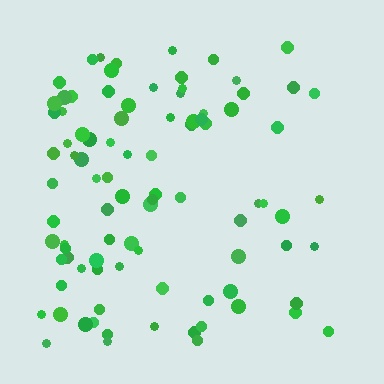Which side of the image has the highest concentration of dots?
The left.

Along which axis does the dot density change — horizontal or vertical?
Horizontal.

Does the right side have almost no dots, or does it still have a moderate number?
Still a moderate number, just noticeably fewer than the left.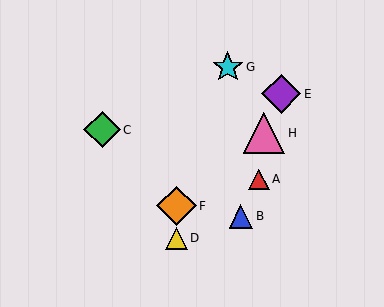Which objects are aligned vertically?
Objects D, F are aligned vertically.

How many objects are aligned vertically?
2 objects (D, F) are aligned vertically.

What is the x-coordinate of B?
Object B is at x≈241.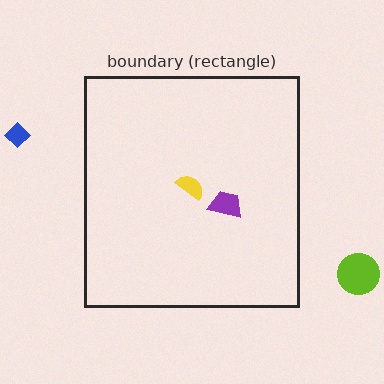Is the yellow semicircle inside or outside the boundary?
Inside.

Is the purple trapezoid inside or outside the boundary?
Inside.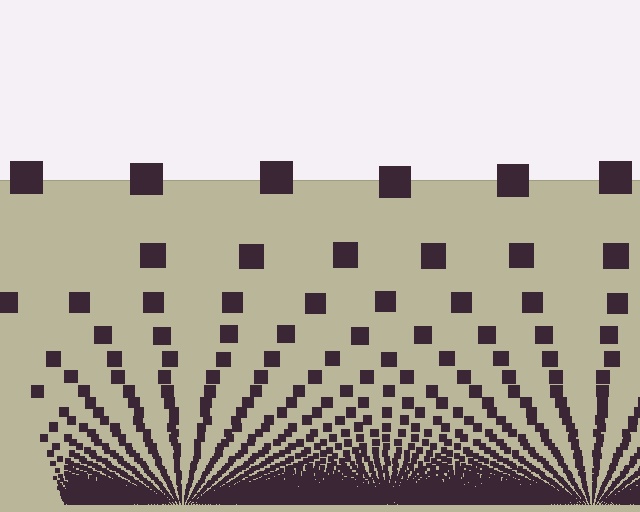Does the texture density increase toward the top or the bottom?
Density increases toward the bottom.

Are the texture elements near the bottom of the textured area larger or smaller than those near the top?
Smaller. The gradient is inverted — elements near the bottom are smaller and denser.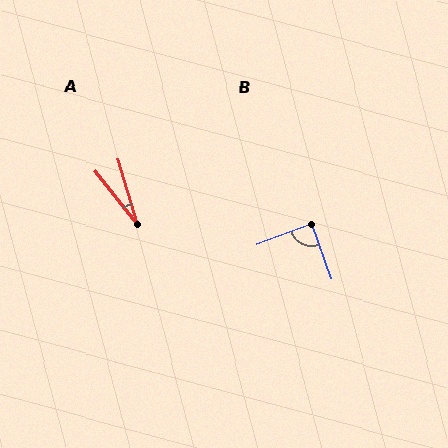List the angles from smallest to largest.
A (22°), B (89°).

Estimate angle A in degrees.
Approximately 22 degrees.